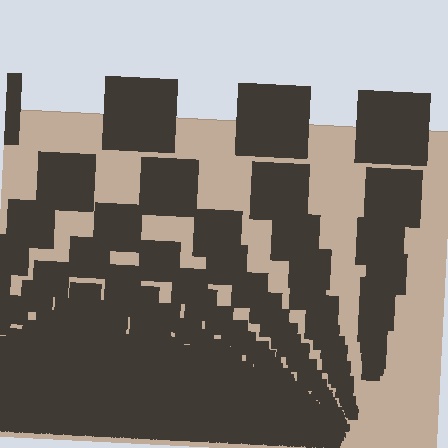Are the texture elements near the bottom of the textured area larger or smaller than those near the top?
Smaller. The gradient is inverted — elements near the bottom are smaller and denser.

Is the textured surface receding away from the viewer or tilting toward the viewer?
The surface appears to tilt toward the viewer. Texture elements get larger and sparser toward the top.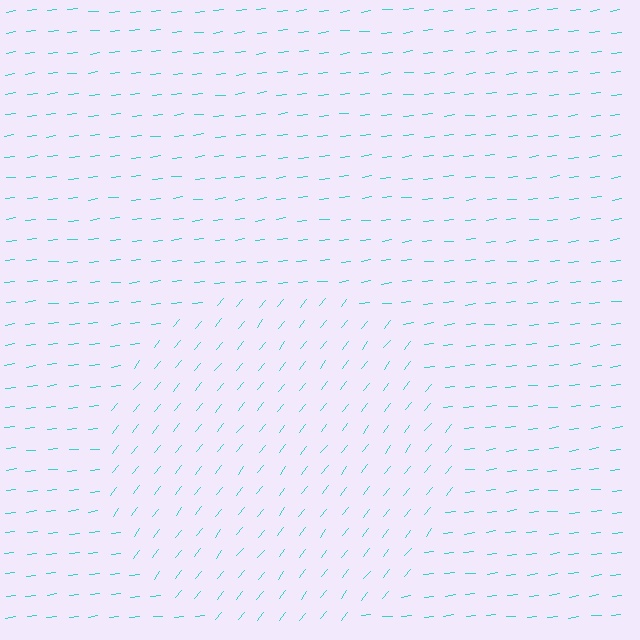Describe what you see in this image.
The image is filled with small cyan line segments. A circle region in the image has lines oriented differently from the surrounding lines, creating a visible texture boundary.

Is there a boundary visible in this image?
Yes, there is a texture boundary formed by a change in line orientation.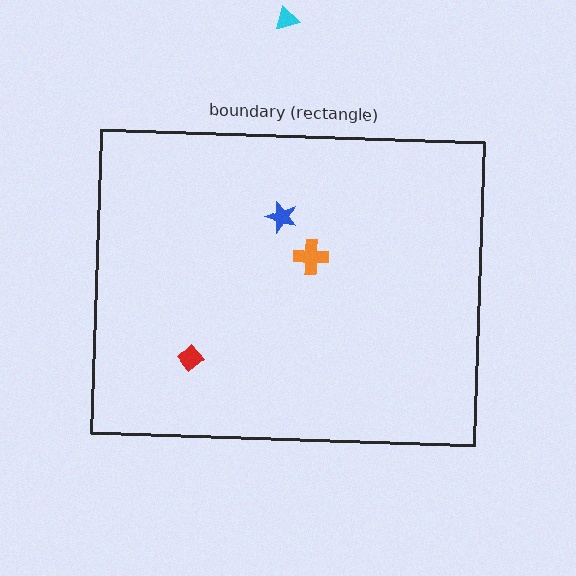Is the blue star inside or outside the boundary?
Inside.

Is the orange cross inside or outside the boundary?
Inside.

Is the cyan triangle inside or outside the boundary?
Outside.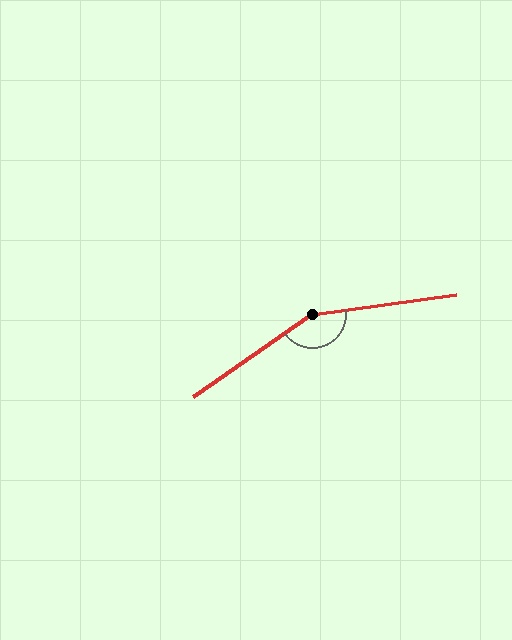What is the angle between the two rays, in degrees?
Approximately 153 degrees.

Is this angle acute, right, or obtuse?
It is obtuse.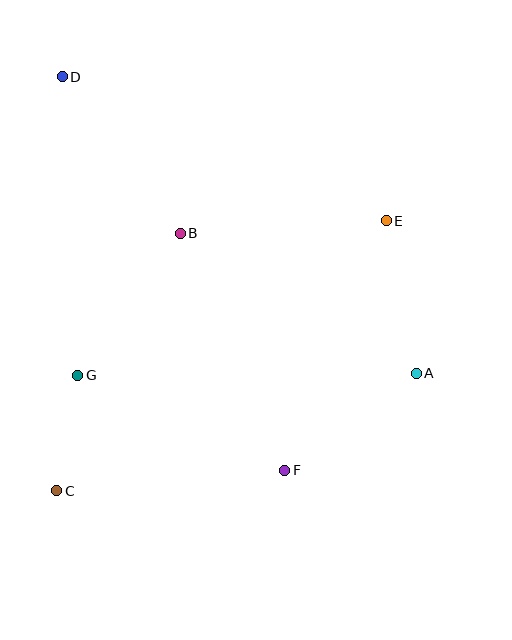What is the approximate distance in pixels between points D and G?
The distance between D and G is approximately 299 pixels.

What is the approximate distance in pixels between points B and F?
The distance between B and F is approximately 259 pixels.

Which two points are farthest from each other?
Points A and D are farthest from each other.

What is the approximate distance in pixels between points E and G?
The distance between E and G is approximately 345 pixels.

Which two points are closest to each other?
Points C and G are closest to each other.